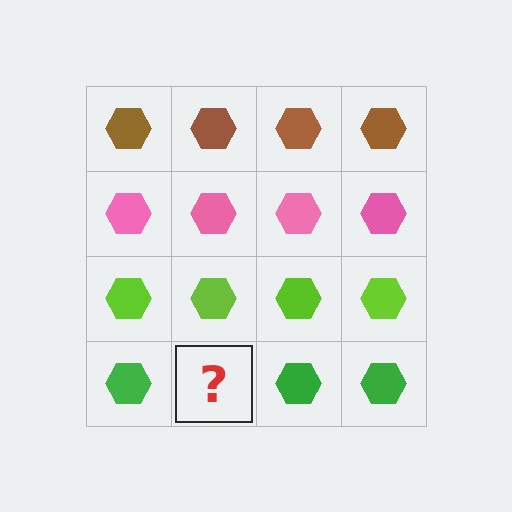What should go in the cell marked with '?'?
The missing cell should contain a green hexagon.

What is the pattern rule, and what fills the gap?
The rule is that each row has a consistent color. The gap should be filled with a green hexagon.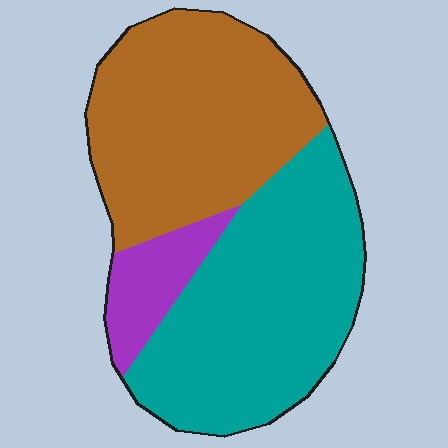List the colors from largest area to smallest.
From largest to smallest: teal, brown, purple.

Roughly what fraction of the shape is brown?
Brown takes up between a third and a half of the shape.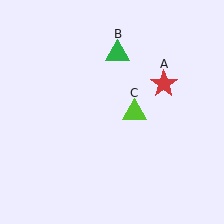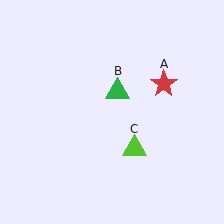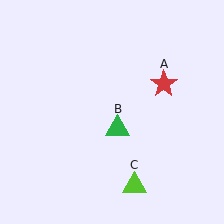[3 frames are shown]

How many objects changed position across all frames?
2 objects changed position: green triangle (object B), lime triangle (object C).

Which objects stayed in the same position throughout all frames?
Red star (object A) remained stationary.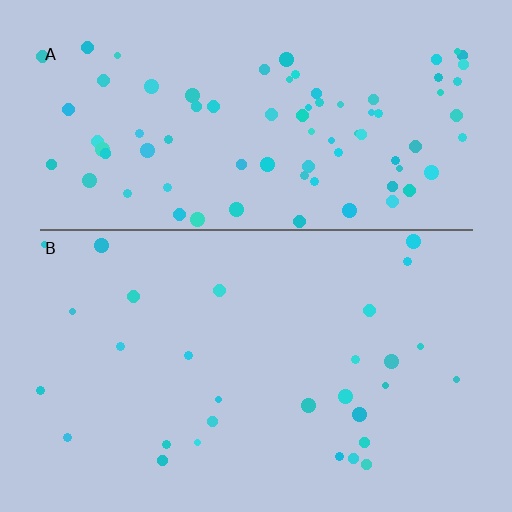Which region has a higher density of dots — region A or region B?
A (the top).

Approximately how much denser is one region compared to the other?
Approximately 2.8× — region A over region B.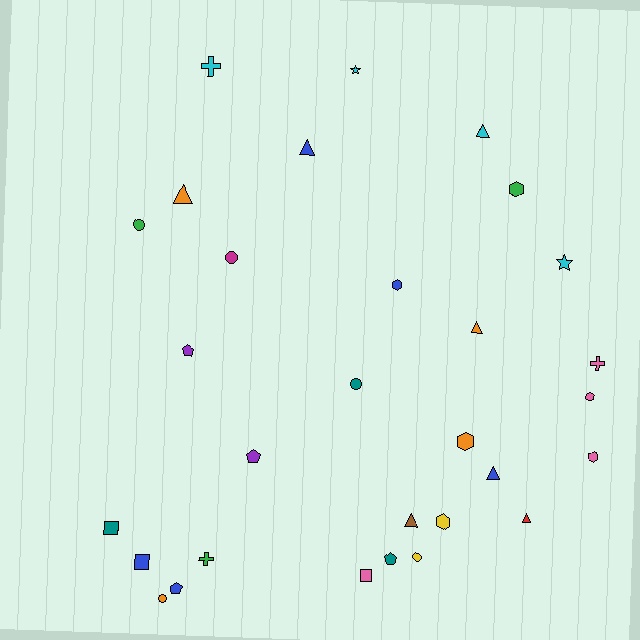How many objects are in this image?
There are 30 objects.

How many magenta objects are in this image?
There is 1 magenta object.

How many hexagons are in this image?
There are 6 hexagons.